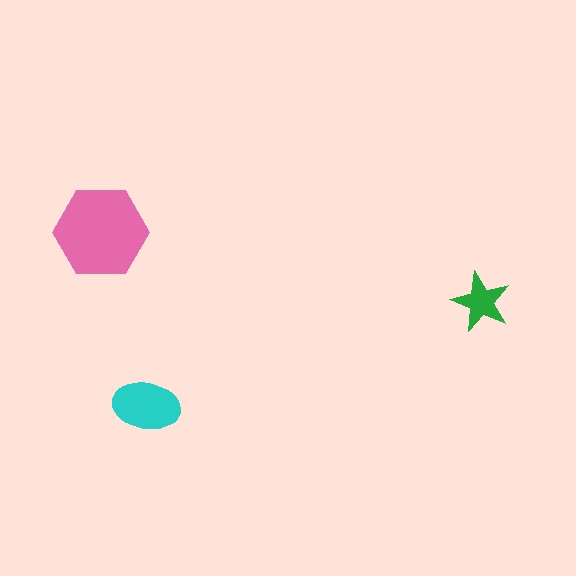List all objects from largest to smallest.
The pink hexagon, the cyan ellipse, the green star.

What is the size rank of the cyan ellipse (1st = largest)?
2nd.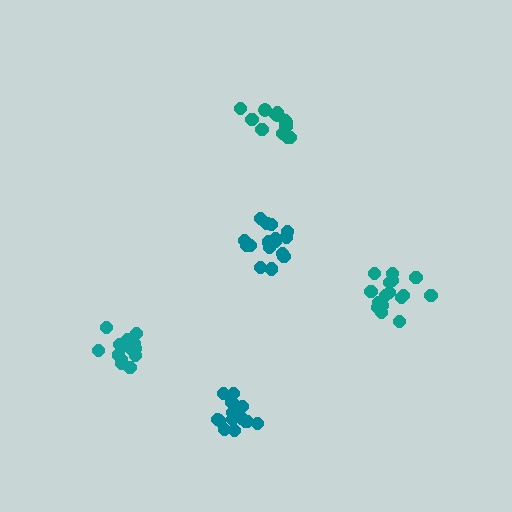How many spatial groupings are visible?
There are 5 spatial groupings.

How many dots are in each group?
Group 1: 14 dots, Group 2: 16 dots, Group 3: 16 dots, Group 4: 16 dots, Group 5: 14 dots (76 total).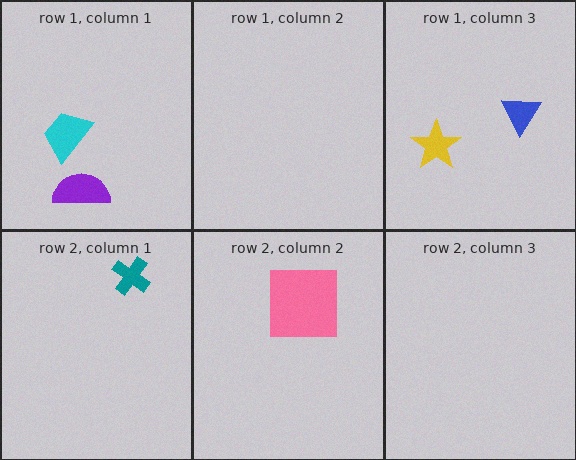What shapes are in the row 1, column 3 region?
The yellow star, the blue triangle.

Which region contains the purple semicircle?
The row 1, column 1 region.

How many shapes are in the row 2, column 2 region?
1.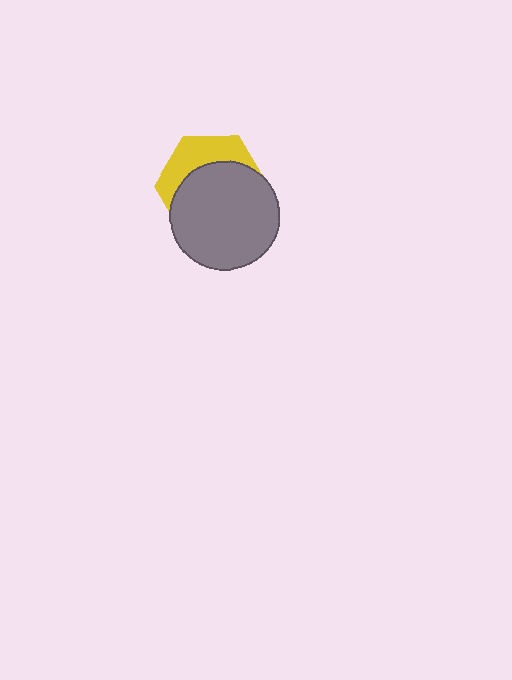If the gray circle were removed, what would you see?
You would see the complete yellow hexagon.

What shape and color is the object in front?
The object in front is a gray circle.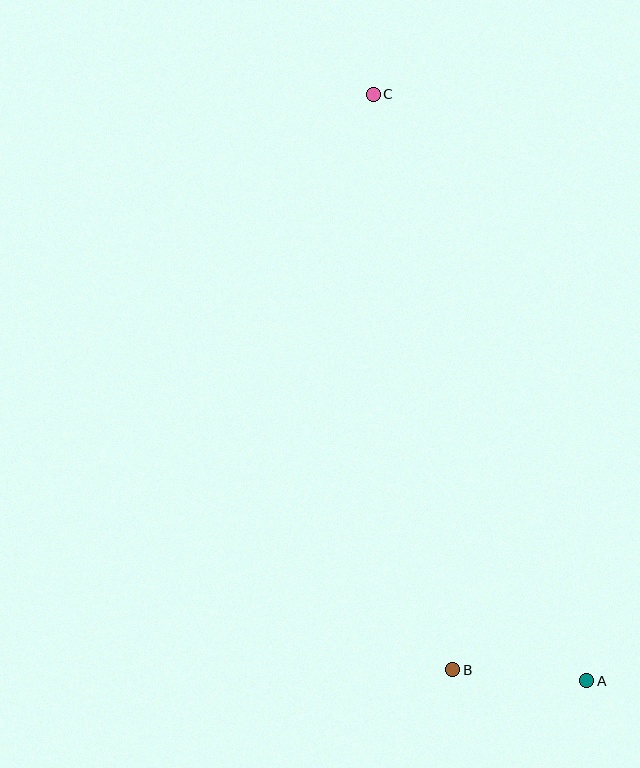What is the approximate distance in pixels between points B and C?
The distance between B and C is approximately 581 pixels.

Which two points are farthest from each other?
Points A and C are farthest from each other.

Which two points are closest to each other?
Points A and B are closest to each other.